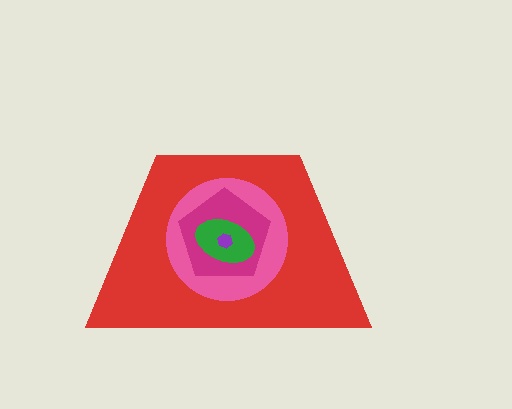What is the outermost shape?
The red trapezoid.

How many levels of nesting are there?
5.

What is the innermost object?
The purple hexagon.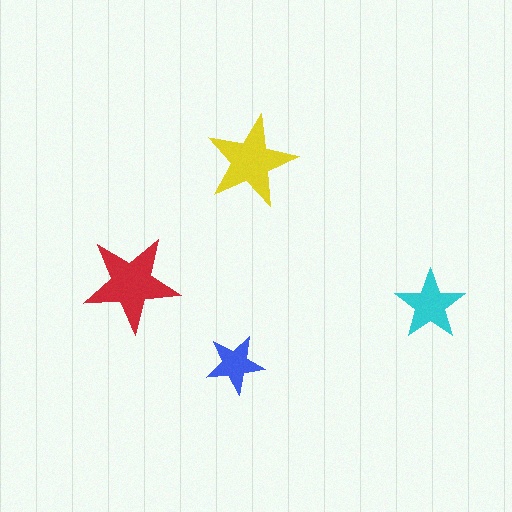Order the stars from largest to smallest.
the red one, the yellow one, the cyan one, the blue one.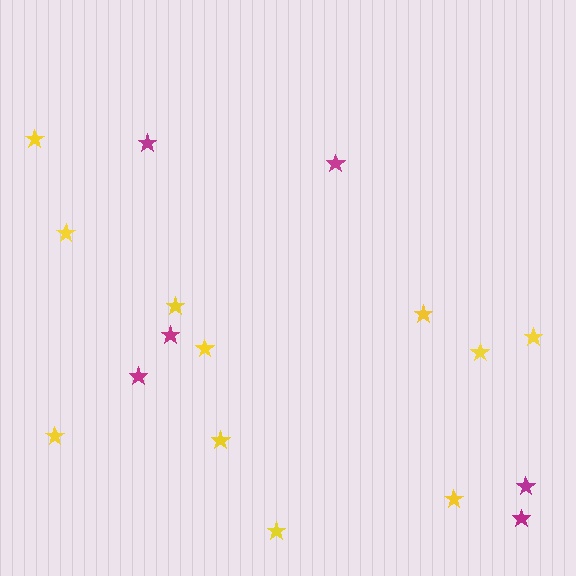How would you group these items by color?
There are 2 groups: one group of magenta stars (6) and one group of yellow stars (11).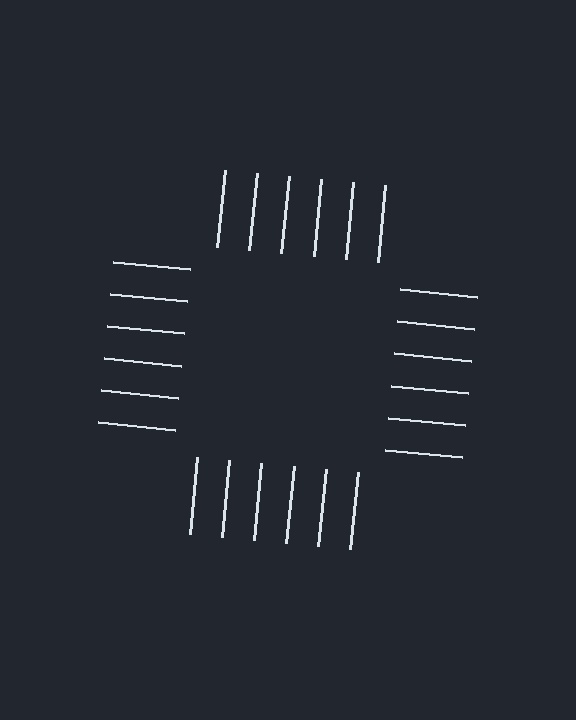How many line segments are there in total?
24 — 6 along each of the 4 edges.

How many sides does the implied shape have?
4 sides — the line-ends trace a square.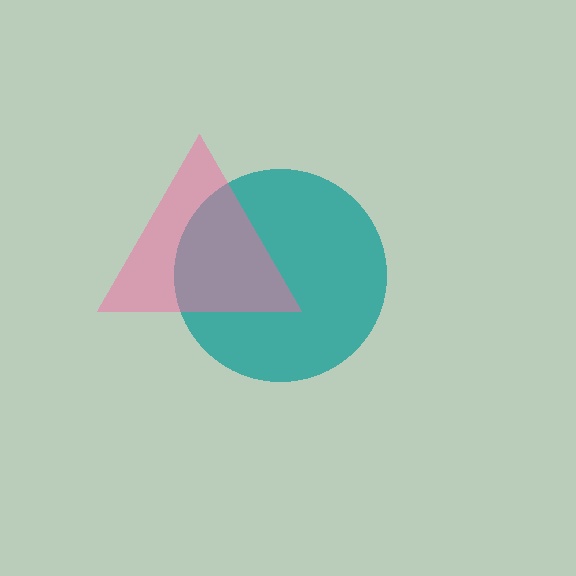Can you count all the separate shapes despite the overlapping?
Yes, there are 2 separate shapes.